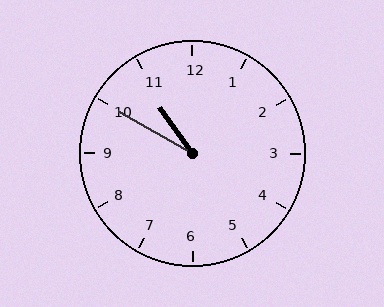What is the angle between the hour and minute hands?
Approximately 25 degrees.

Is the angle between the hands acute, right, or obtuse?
It is acute.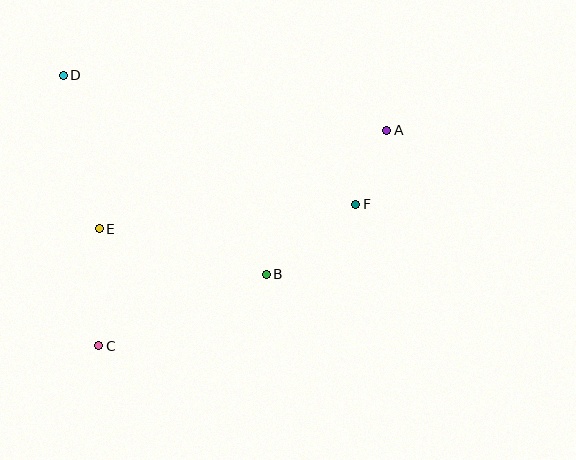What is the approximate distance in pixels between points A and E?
The distance between A and E is approximately 304 pixels.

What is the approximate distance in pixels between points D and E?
The distance between D and E is approximately 158 pixels.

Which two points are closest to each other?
Points A and F are closest to each other.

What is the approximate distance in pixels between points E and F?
The distance between E and F is approximately 258 pixels.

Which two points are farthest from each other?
Points A and C are farthest from each other.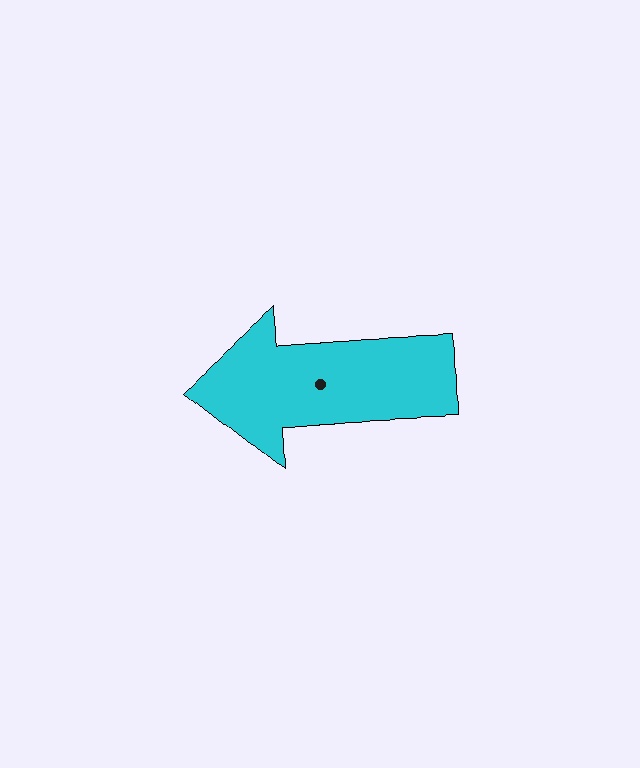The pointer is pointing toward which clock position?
Roughly 9 o'clock.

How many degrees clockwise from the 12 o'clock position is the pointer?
Approximately 268 degrees.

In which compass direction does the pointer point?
West.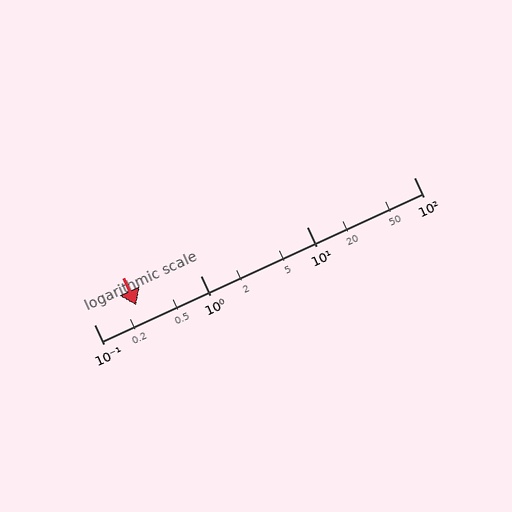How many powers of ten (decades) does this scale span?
The scale spans 3 decades, from 0.1 to 100.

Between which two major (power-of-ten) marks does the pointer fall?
The pointer is between 0.1 and 1.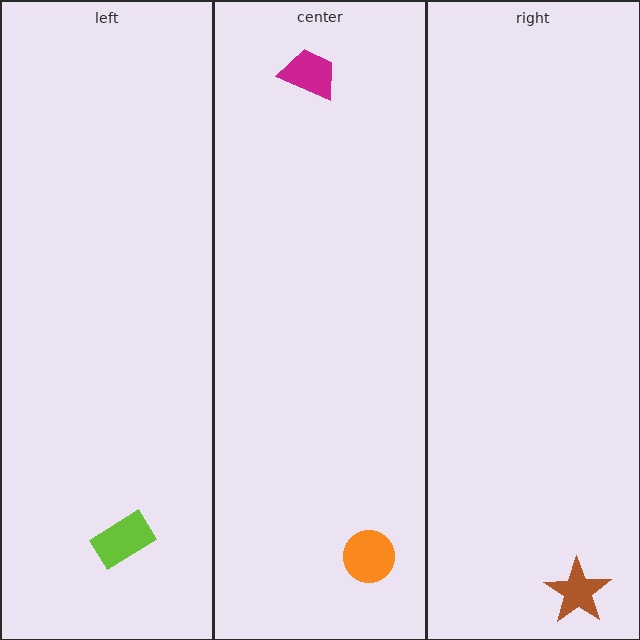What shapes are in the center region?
The magenta trapezoid, the orange circle.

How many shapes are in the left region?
1.